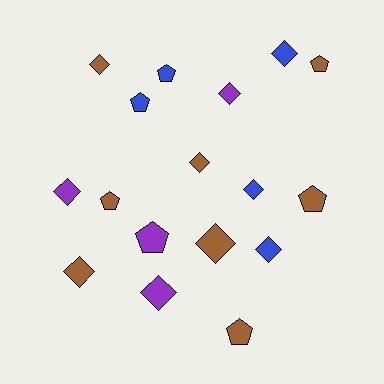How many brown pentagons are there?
There are 4 brown pentagons.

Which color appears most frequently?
Brown, with 8 objects.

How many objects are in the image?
There are 17 objects.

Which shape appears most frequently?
Diamond, with 10 objects.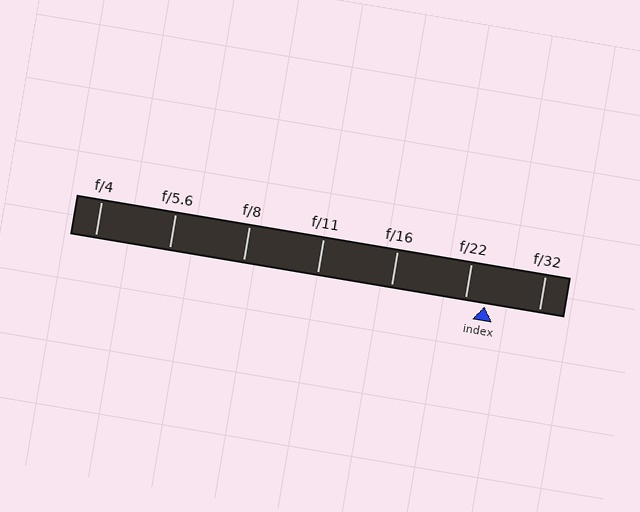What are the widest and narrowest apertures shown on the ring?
The widest aperture shown is f/4 and the narrowest is f/32.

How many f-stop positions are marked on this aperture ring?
There are 7 f-stop positions marked.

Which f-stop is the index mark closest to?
The index mark is closest to f/22.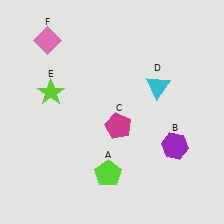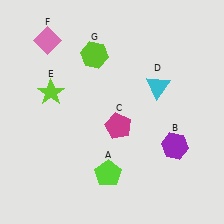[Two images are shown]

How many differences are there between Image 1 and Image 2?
There is 1 difference between the two images.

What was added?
A lime hexagon (G) was added in Image 2.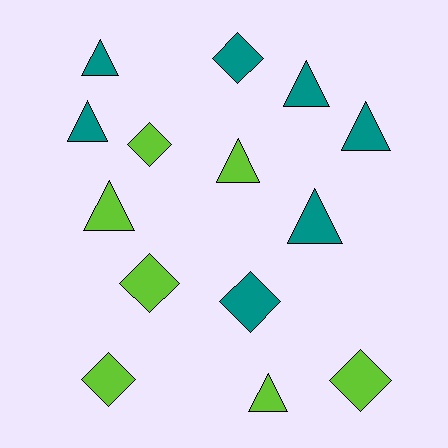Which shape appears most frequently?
Triangle, with 8 objects.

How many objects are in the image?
There are 14 objects.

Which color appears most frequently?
Teal, with 7 objects.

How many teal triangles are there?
There are 5 teal triangles.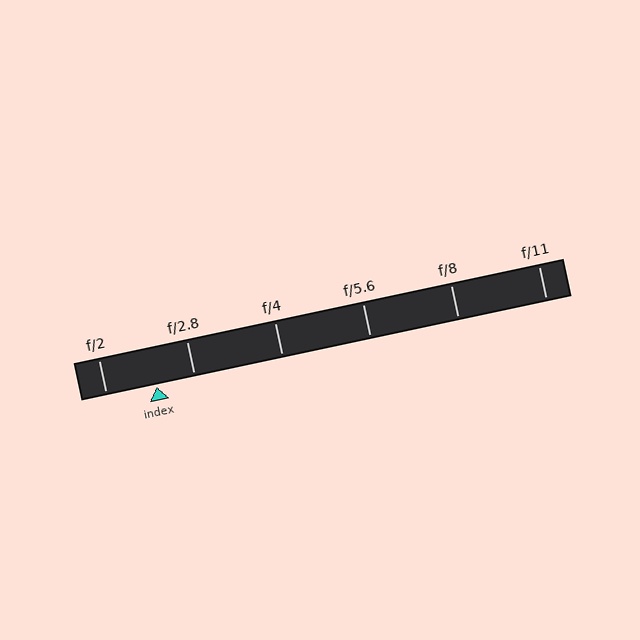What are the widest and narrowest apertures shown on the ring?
The widest aperture shown is f/2 and the narrowest is f/11.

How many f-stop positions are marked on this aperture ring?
There are 6 f-stop positions marked.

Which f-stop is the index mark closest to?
The index mark is closest to f/2.8.